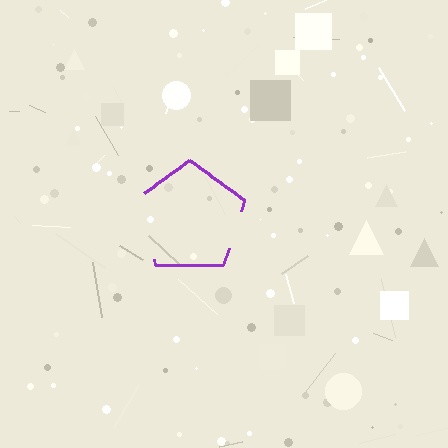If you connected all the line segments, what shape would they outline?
They would outline a pentagon.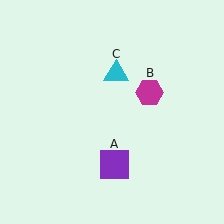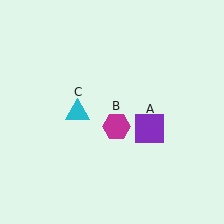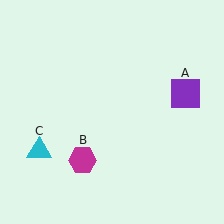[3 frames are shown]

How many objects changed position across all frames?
3 objects changed position: purple square (object A), magenta hexagon (object B), cyan triangle (object C).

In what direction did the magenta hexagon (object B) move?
The magenta hexagon (object B) moved down and to the left.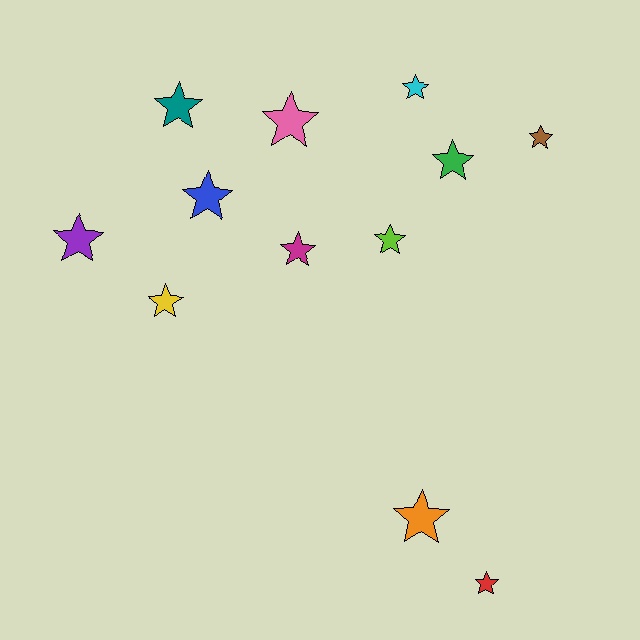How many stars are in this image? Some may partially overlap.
There are 12 stars.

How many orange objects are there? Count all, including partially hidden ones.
There is 1 orange object.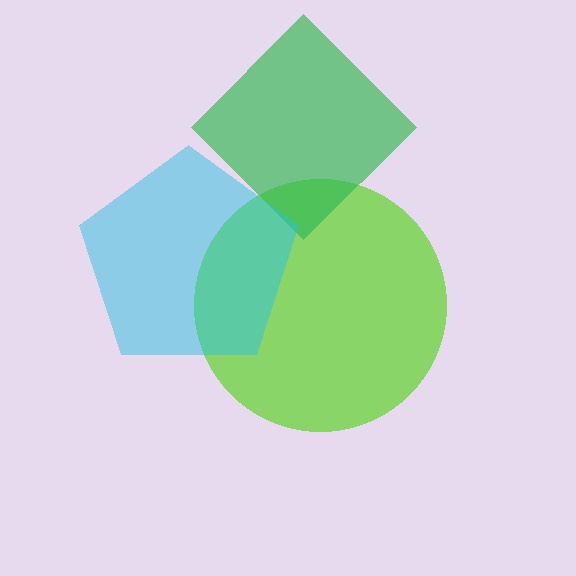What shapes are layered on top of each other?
The layered shapes are: a lime circle, a green diamond, a cyan pentagon.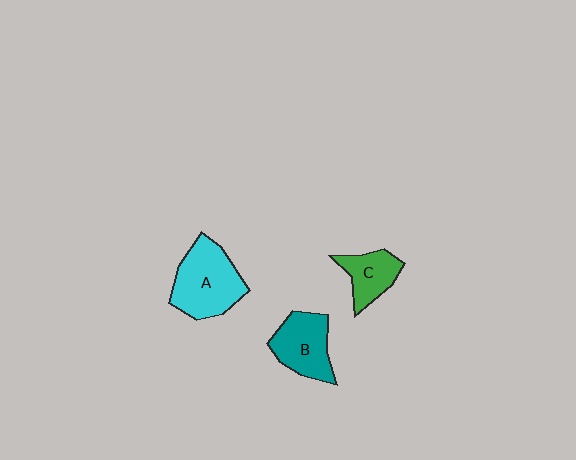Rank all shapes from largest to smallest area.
From largest to smallest: A (cyan), B (teal), C (green).